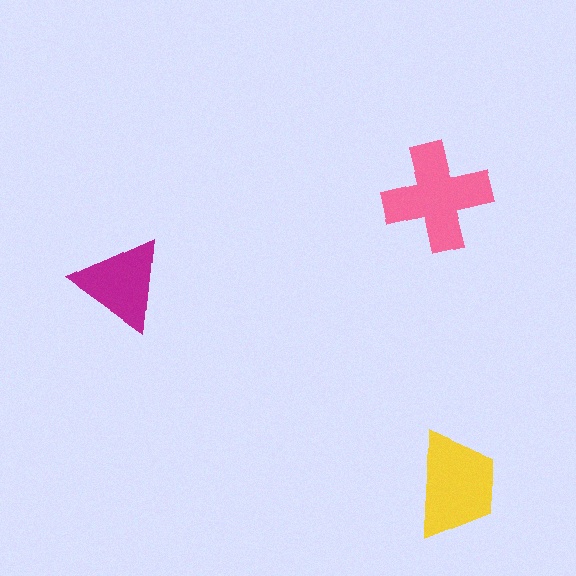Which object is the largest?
The pink cross.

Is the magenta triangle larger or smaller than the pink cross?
Smaller.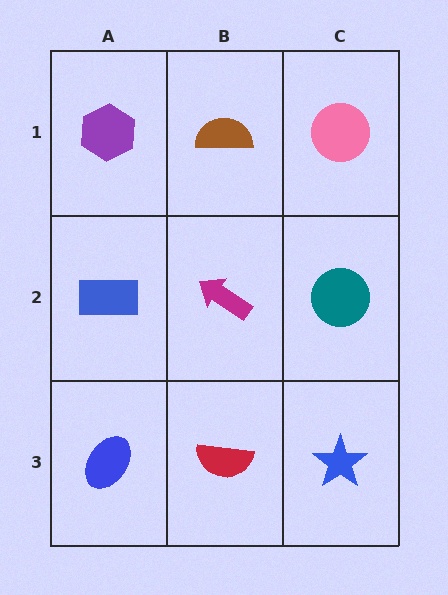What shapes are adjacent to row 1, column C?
A teal circle (row 2, column C), a brown semicircle (row 1, column B).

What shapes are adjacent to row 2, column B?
A brown semicircle (row 1, column B), a red semicircle (row 3, column B), a blue rectangle (row 2, column A), a teal circle (row 2, column C).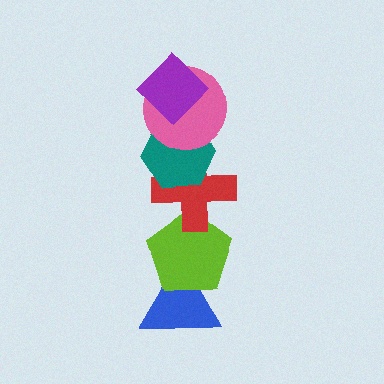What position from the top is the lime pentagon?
The lime pentagon is 5th from the top.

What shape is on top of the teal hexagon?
The pink circle is on top of the teal hexagon.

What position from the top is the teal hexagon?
The teal hexagon is 3rd from the top.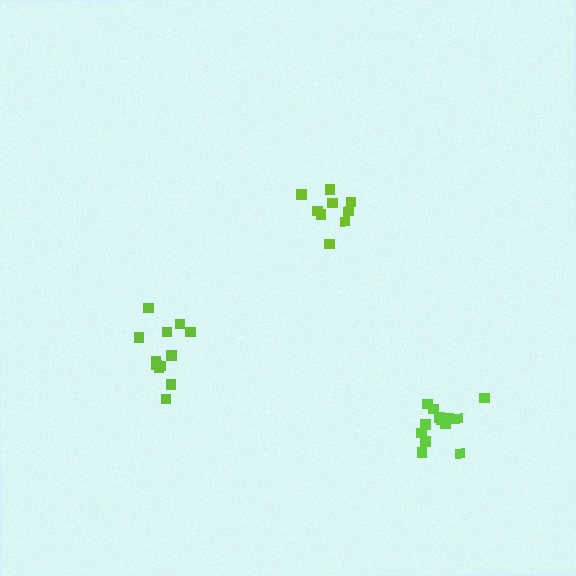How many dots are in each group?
Group 1: 9 dots, Group 2: 12 dots, Group 3: 13 dots (34 total).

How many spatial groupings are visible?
There are 3 spatial groupings.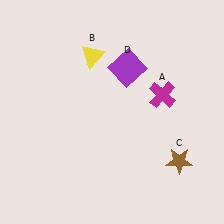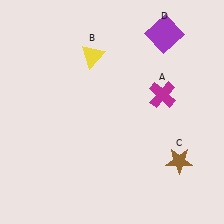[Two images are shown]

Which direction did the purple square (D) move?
The purple square (D) moved right.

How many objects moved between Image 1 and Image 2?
1 object moved between the two images.